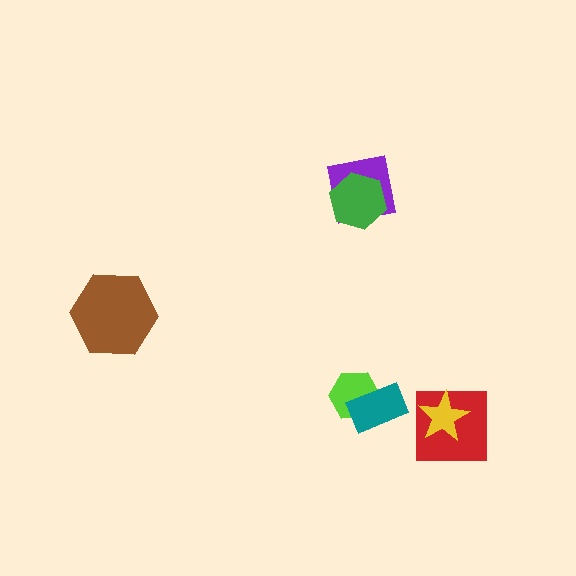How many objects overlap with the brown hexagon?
0 objects overlap with the brown hexagon.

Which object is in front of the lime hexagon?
The teal rectangle is in front of the lime hexagon.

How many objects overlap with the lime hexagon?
1 object overlaps with the lime hexagon.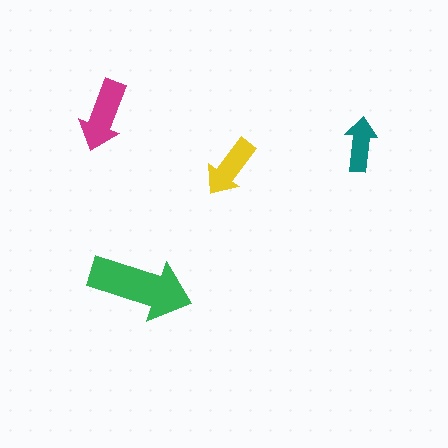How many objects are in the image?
There are 4 objects in the image.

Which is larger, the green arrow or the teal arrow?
The green one.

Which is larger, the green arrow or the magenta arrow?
The green one.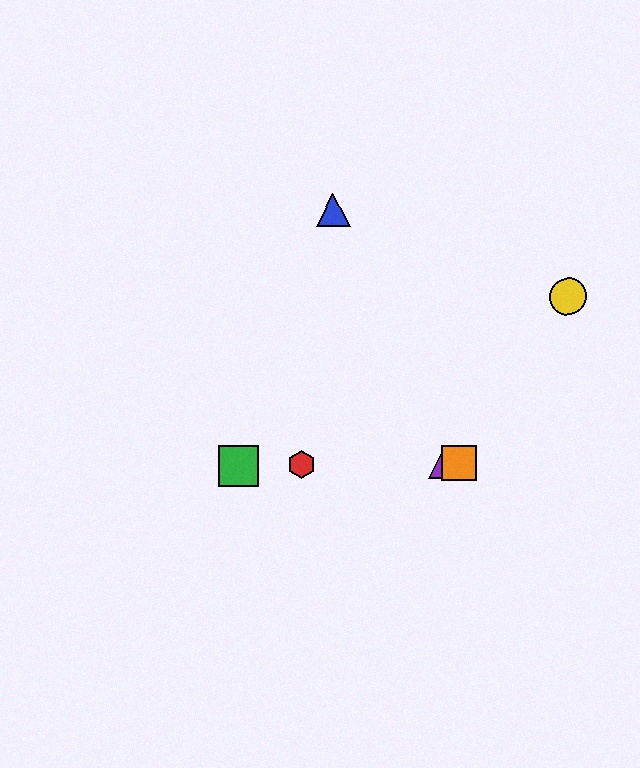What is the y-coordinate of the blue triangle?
The blue triangle is at y≈210.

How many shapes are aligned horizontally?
4 shapes (the red hexagon, the green square, the purple triangle, the orange square) are aligned horizontally.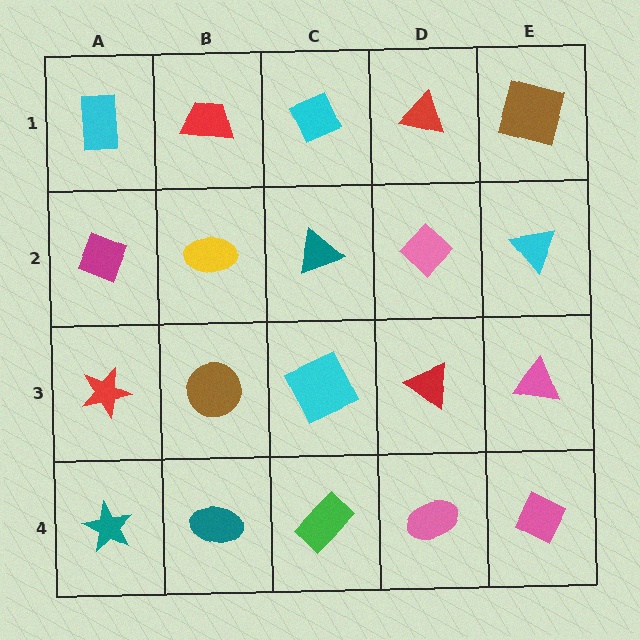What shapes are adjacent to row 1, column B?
A yellow ellipse (row 2, column B), a cyan rectangle (row 1, column A), a cyan diamond (row 1, column C).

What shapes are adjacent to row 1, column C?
A teal triangle (row 2, column C), a red trapezoid (row 1, column B), a red triangle (row 1, column D).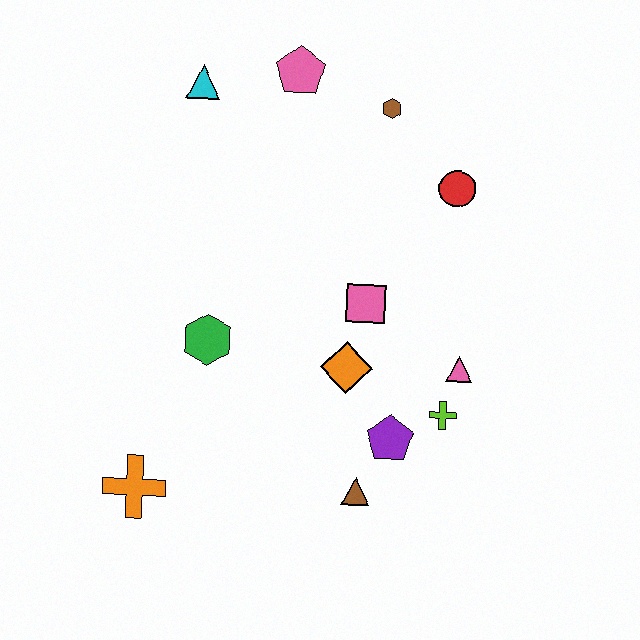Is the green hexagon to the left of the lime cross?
Yes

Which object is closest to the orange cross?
The green hexagon is closest to the orange cross.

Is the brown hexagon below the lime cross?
No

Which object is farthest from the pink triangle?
The cyan triangle is farthest from the pink triangle.